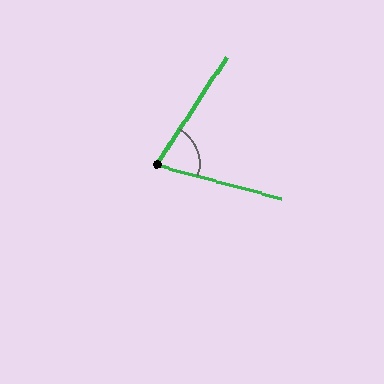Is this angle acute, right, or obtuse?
It is acute.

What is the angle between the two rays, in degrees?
Approximately 72 degrees.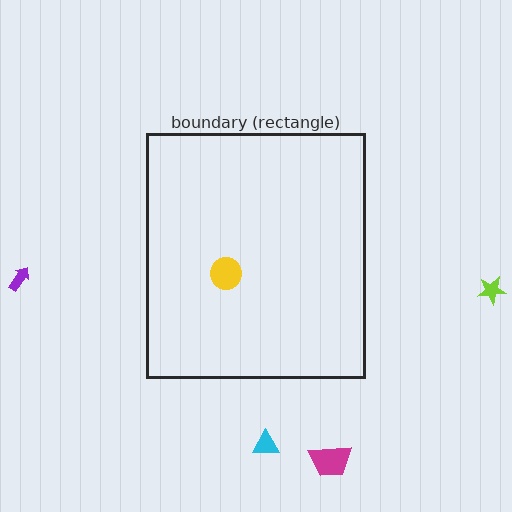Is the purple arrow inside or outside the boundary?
Outside.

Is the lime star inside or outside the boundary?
Outside.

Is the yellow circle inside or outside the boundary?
Inside.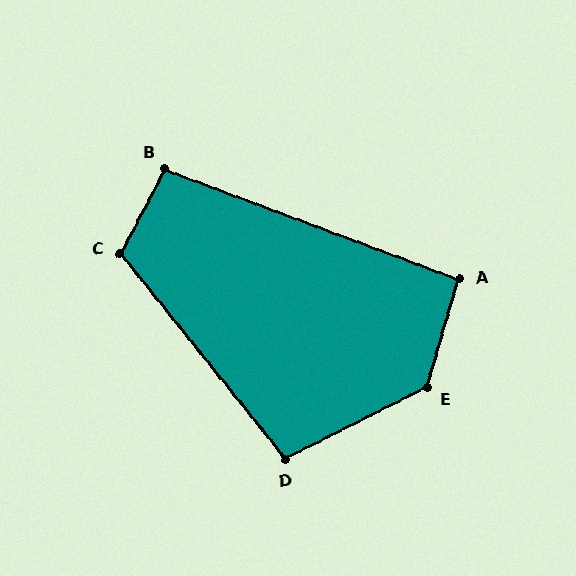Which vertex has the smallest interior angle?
A, at approximately 94 degrees.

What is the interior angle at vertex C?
Approximately 113 degrees (obtuse).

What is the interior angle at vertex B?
Approximately 97 degrees (obtuse).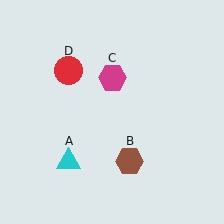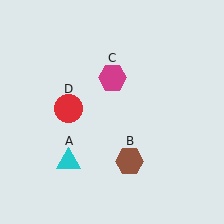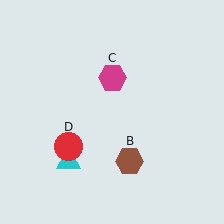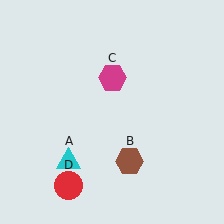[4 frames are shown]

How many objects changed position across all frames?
1 object changed position: red circle (object D).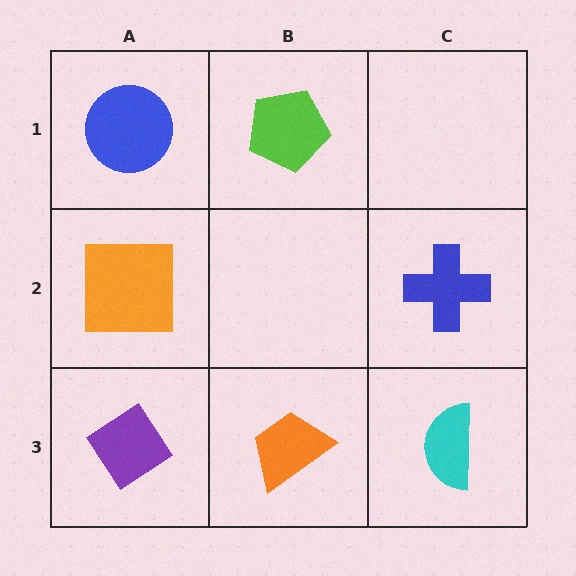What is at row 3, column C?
A cyan semicircle.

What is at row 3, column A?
A purple diamond.